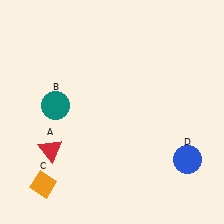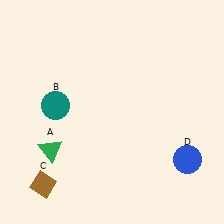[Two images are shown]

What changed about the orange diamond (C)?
In Image 1, C is orange. In Image 2, it changed to brown.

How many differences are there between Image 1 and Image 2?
There are 2 differences between the two images.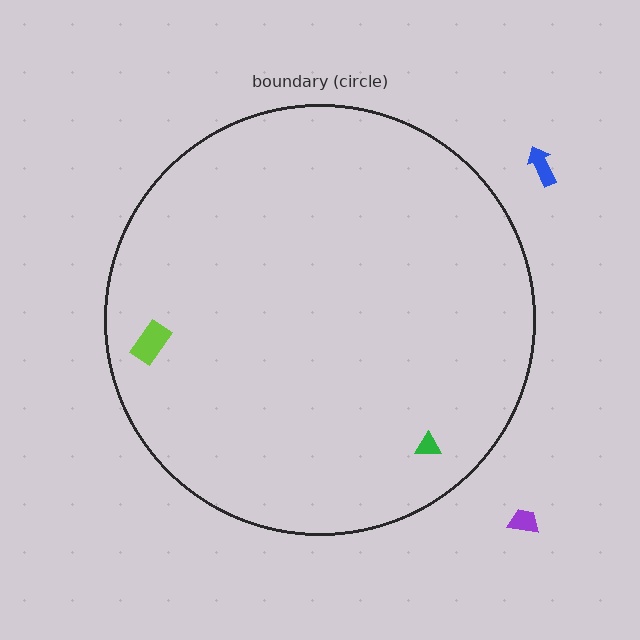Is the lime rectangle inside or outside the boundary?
Inside.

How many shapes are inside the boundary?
2 inside, 2 outside.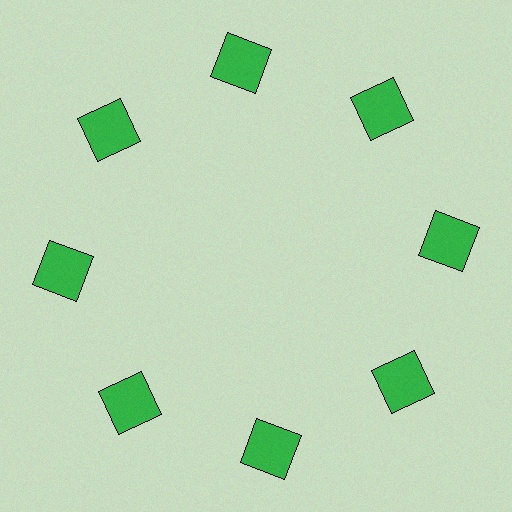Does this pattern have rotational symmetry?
Yes, this pattern has 8-fold rotational symmetry. It looks the same after rotating 45 degrees around the center.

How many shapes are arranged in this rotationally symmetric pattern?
There are 8 shapes, arranged in 8 groups of 1.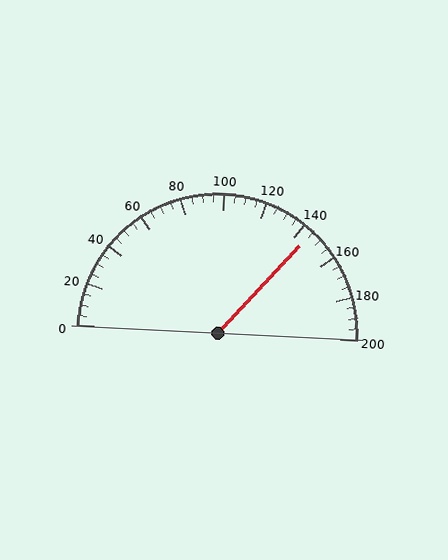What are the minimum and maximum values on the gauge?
The gauge ranges from 0 to 200.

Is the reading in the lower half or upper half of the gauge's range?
The reading is in the upper half of the range (0 to 200).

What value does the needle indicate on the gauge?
The needle indicates approximately 145.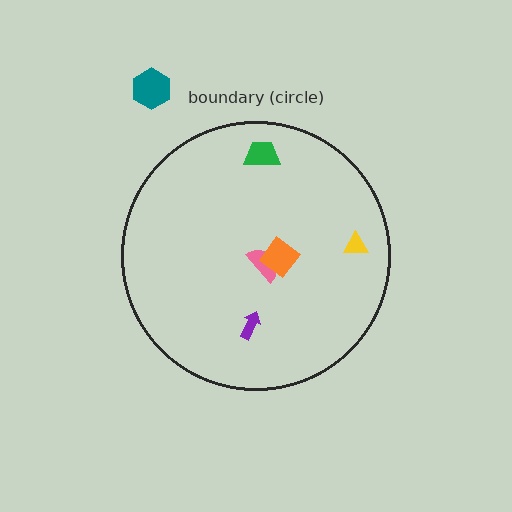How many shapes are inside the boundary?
5 inside, 1 outside.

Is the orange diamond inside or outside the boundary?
Inside.